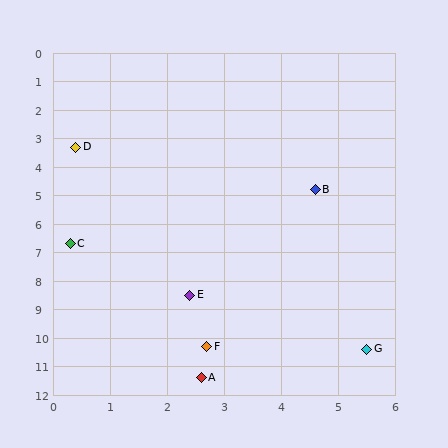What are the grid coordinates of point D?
Point D is at approximately (0.4, 3.3).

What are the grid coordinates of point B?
Point B is at approximately (4.6, 4.8).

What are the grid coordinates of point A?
Point A is at approximately (2.6, 11.4).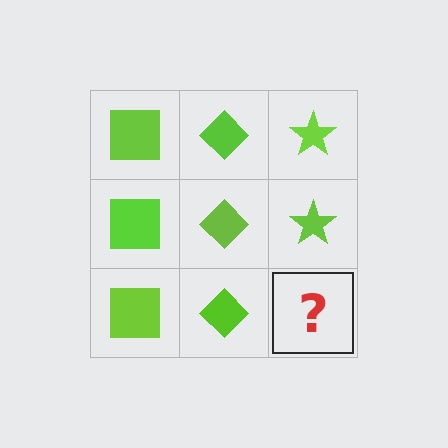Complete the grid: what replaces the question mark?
The question mark should be replaced with a lime star.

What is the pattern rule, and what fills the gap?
The rule is that each column has a consistent shape. The gap should be filled with a lime star.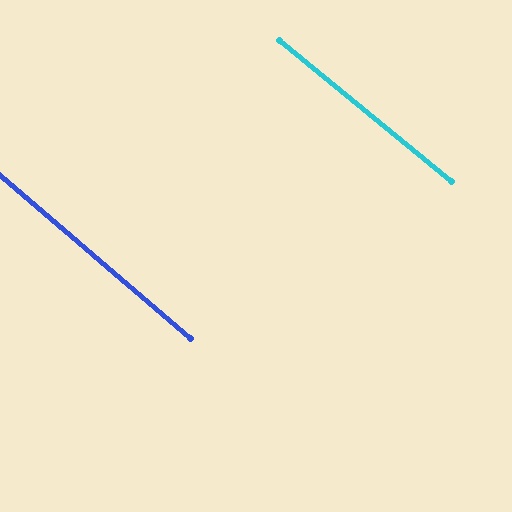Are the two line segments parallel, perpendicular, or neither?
Parallel — their directions differ by only 1.0°.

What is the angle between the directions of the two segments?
Approximately 1 degree.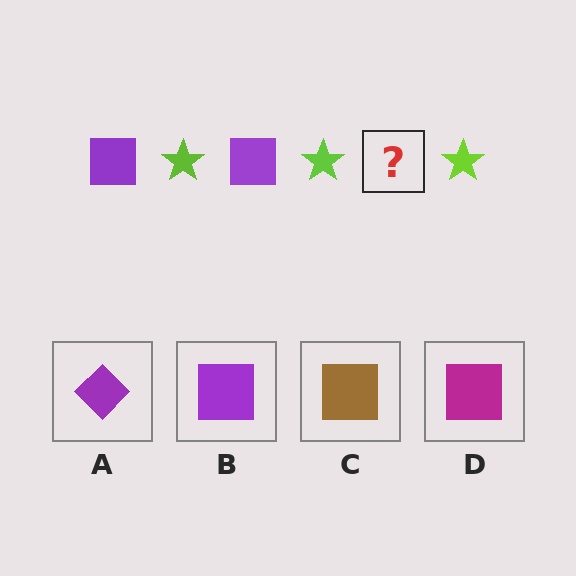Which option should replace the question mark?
Option B.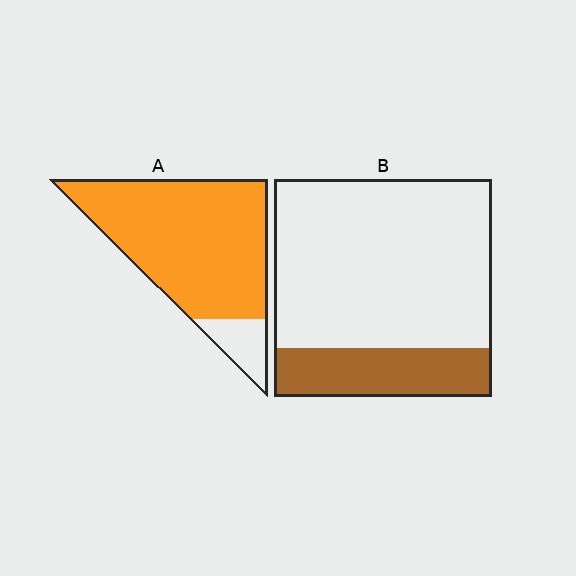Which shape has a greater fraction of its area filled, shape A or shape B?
Shape A.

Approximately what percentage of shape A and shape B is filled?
A is approximately 85% and B is approximately 20%.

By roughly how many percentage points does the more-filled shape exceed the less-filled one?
By roughly 65 percentage points (A over B).